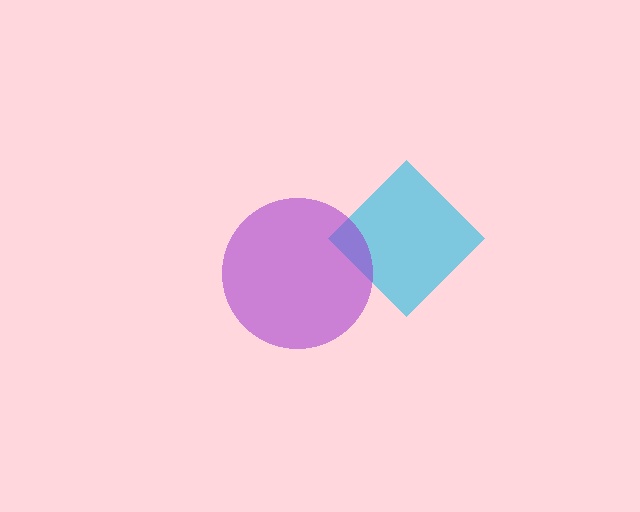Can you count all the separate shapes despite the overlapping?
Yes, there are 2 separate shapes.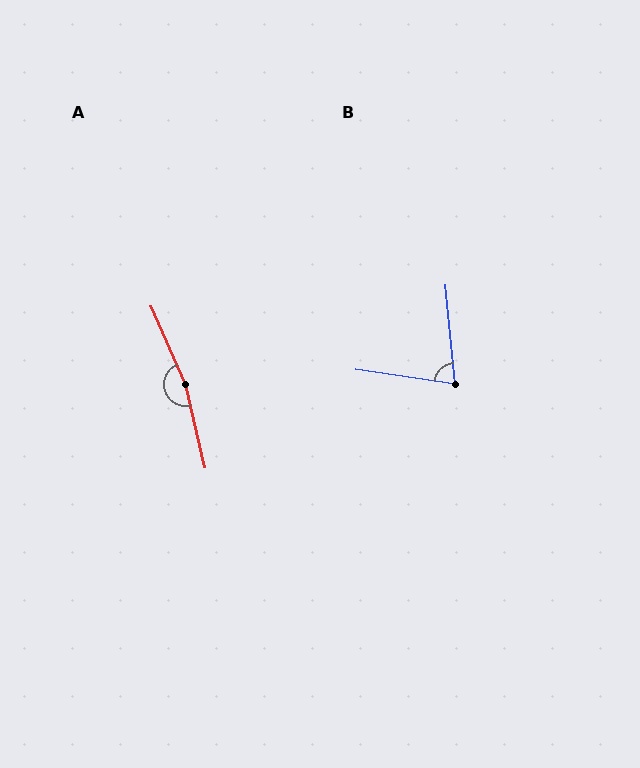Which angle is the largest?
A, at approximately 169 degrees.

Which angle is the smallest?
B, at approximately 77 degrees.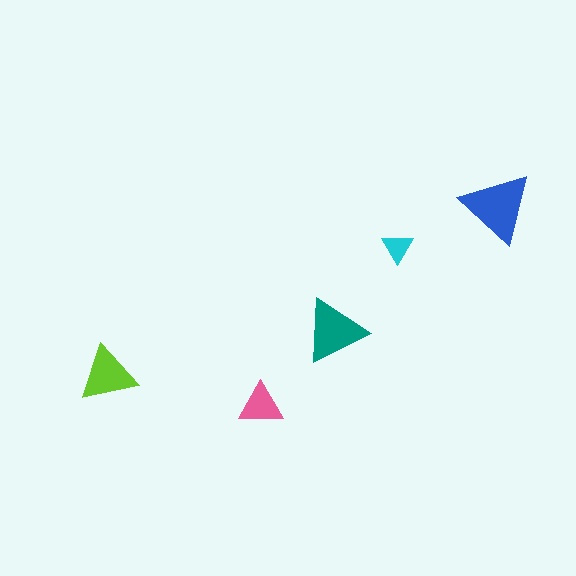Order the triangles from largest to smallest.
the blue one, the teal one, the lime one, the pink one, the cyan one.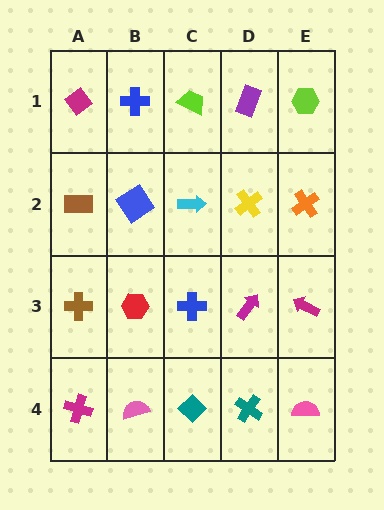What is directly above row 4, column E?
A magenta arrow.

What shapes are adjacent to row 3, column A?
A brown rectangle (row 2, column A), a magenta cross (row 4, column A), a red hexagon (row 3, column B).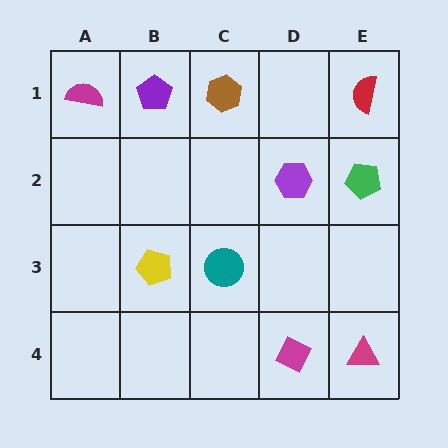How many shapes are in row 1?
4 shapes.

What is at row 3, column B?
A yellow pentagon.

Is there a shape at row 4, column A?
No, that cell is empty.